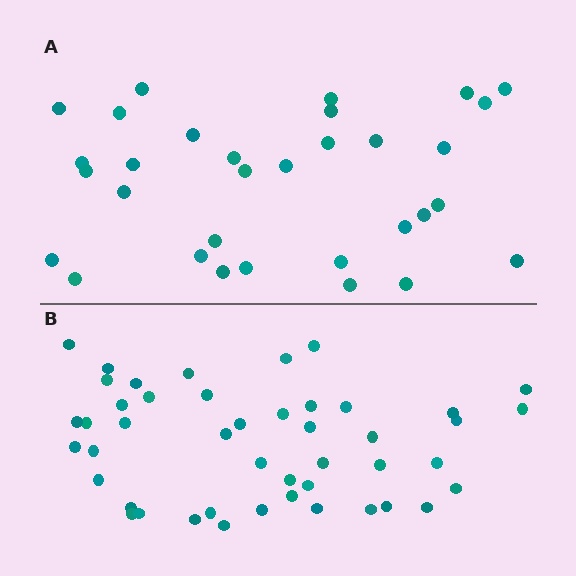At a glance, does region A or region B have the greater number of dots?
Region B (the bottom region) has more dots.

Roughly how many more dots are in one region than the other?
Region B has approximately 15 more dots than region A.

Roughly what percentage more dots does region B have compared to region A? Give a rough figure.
About 45% more.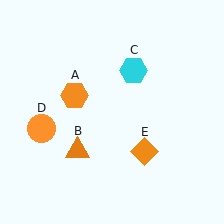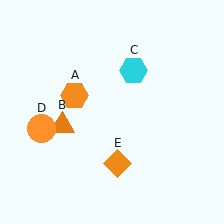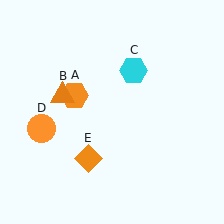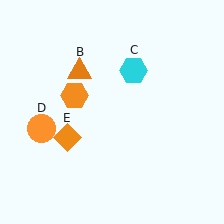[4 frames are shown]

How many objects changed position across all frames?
2 objects changed position: orange triangle (object B), orange diamond (object E).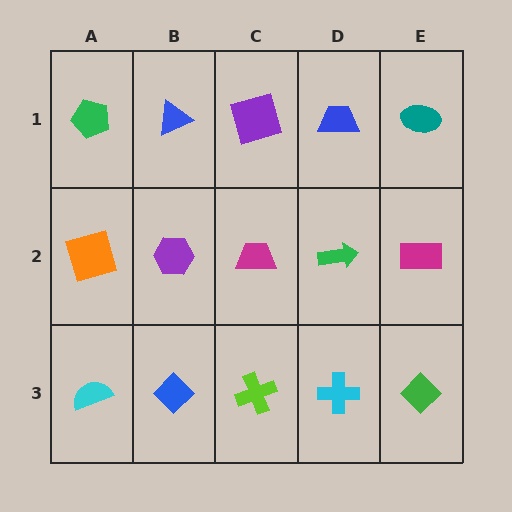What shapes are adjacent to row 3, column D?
A green arrow (row 2, column D), a lime cross (row 3, column C), a green diamond (row 3, column E).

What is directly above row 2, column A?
A green pentagon.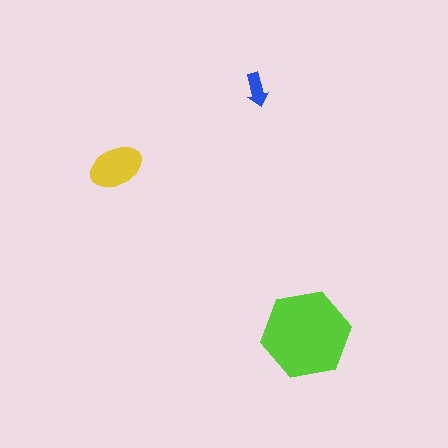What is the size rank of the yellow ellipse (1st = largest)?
2nd.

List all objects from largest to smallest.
The lime hexagon, the yellow ellipse, the blue arrow.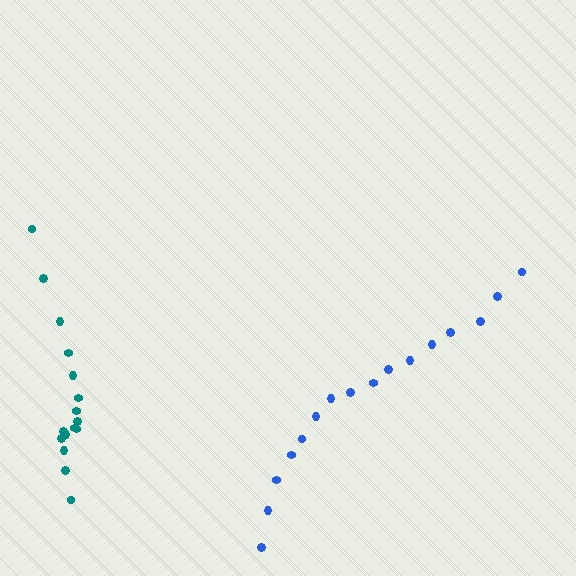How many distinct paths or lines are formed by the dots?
There are 2 distinct paths.